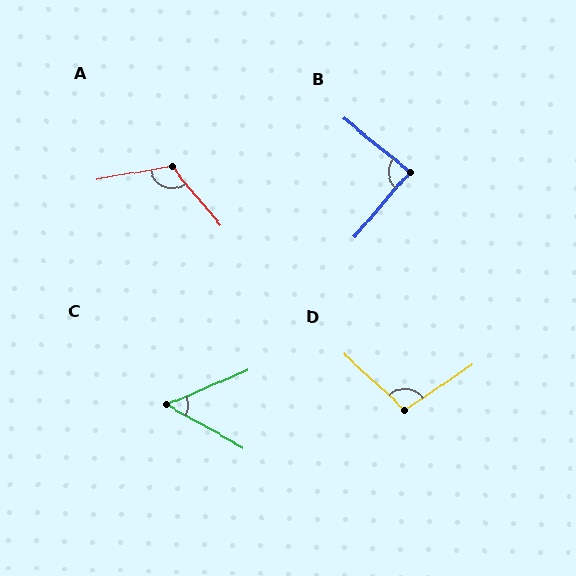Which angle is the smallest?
C, at approximately 53 degrees.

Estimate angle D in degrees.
Approximately 104 degrees.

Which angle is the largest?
A, at approximately 119 degrees.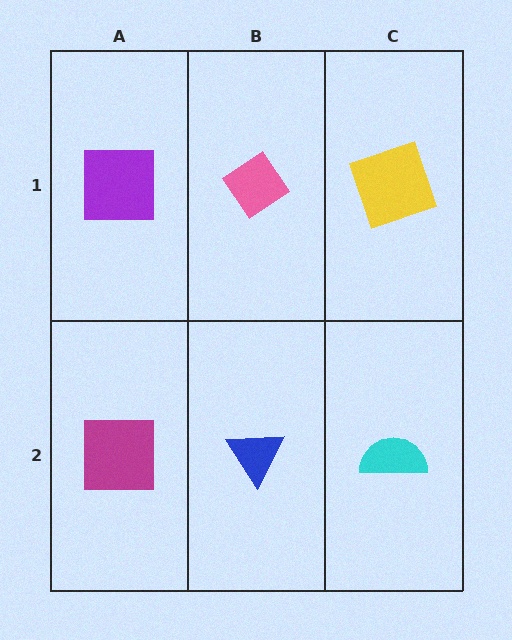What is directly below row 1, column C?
A cyan semicircle.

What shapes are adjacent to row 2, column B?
A pink diamond (row 1, column B), a magenta square (row 2, column A), a cyan semicircle (row 2, column C).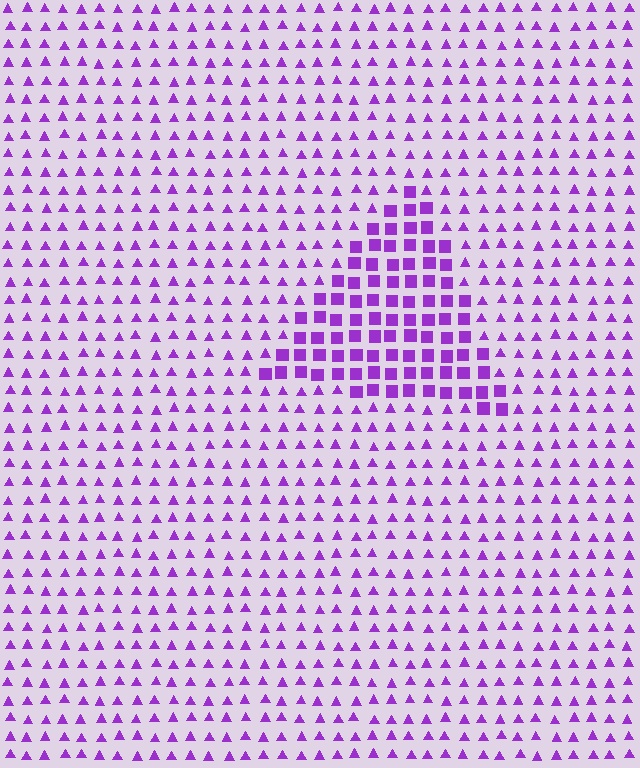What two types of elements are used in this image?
The image uses squares inside the triangle region and triangles outside it.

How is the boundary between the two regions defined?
The boundary is defined by a change in element shape: squares inside vs. triangles outside. All elements share the same color and spacing.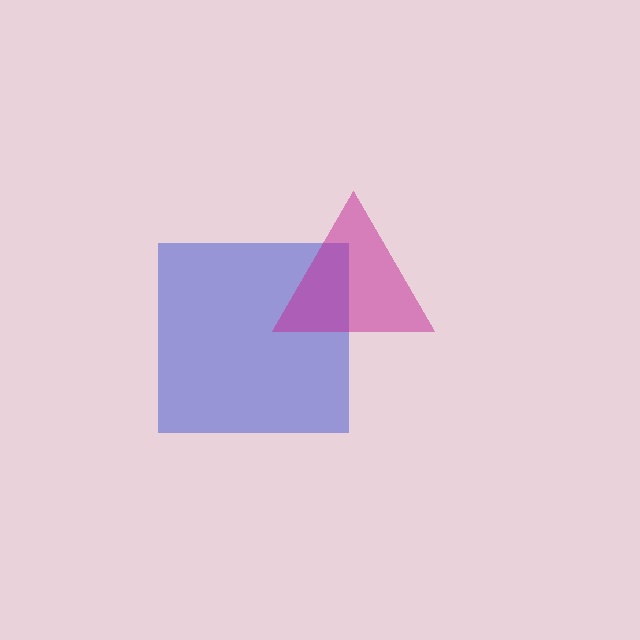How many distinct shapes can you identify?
There are 2 distinct shapes: a blue square, a magenta triangle.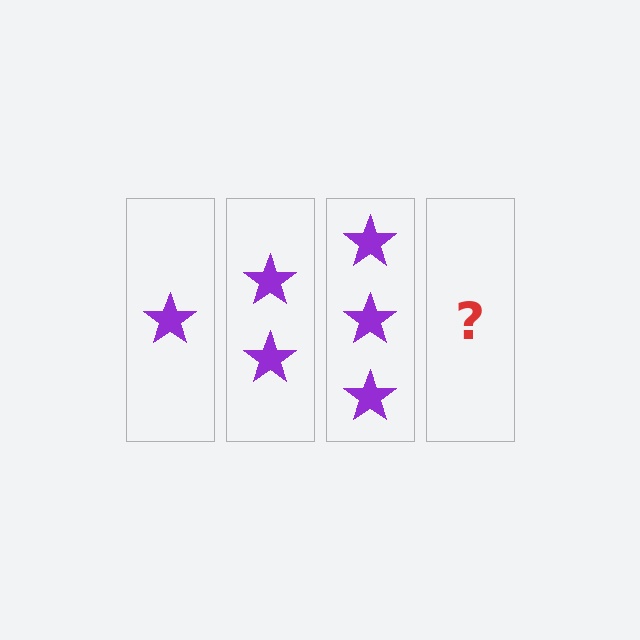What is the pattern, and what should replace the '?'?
The pattern is that each step adds one more star. The '?' should be 4 stars.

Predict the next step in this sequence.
The next step is 4 stars.